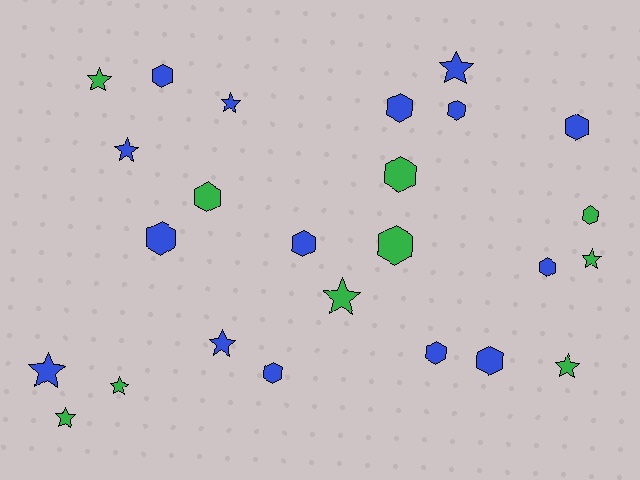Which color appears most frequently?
Blue, with 15 objects.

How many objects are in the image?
There are 25 objects.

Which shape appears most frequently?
Hexagon, with 14 objects.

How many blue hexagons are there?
There are 10 blue hexagons.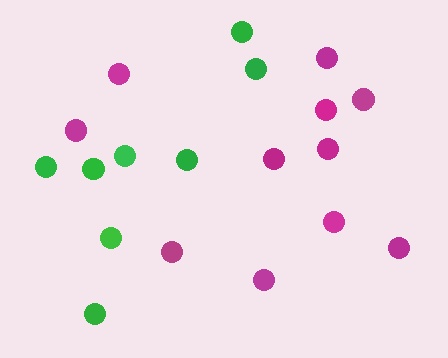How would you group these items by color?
There are 2 groups: one group of green circles (8) and one group of magenta circles (11).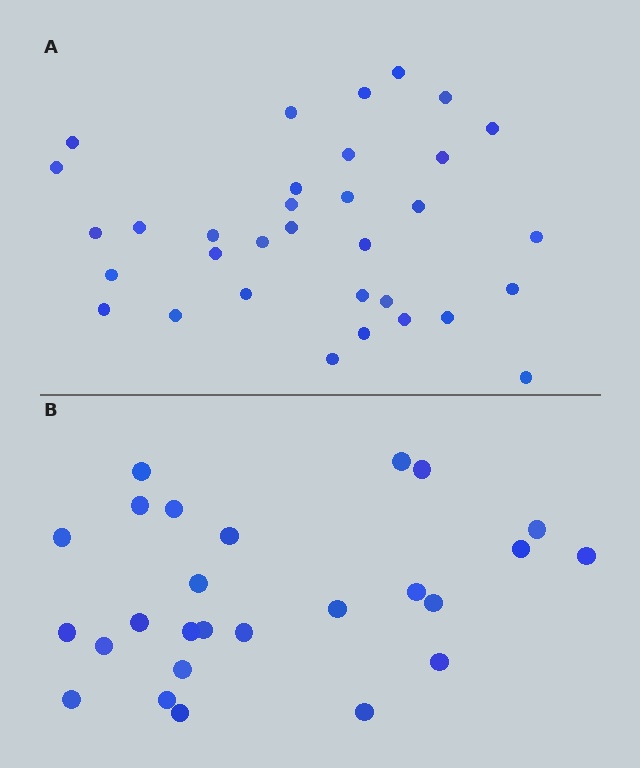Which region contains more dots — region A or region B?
Region A (the top region) has more dots.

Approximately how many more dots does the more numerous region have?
Region A has roughly 8 or so more dots than region B.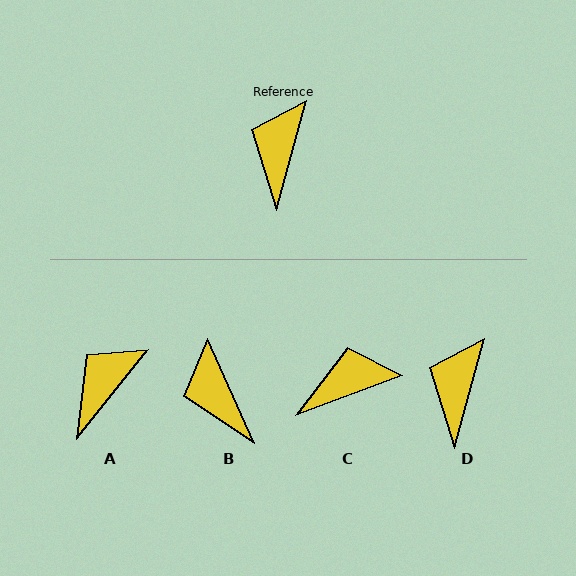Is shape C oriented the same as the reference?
No, it is off by about 55 degrees.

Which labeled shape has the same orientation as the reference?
D.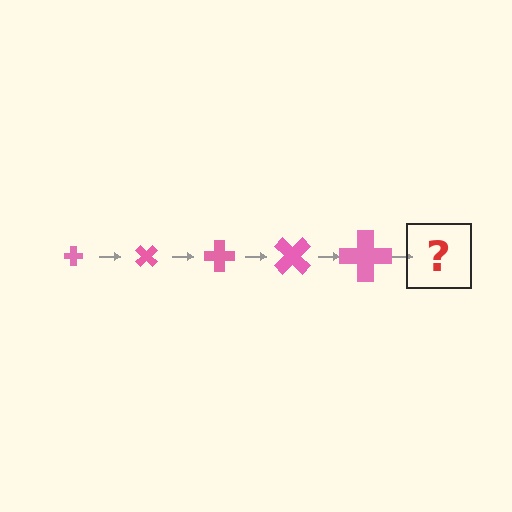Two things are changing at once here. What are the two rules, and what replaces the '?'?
The two rules are that the cross grows larger each step and it rotates 45 degrees each step. The '?' should be a cross, larger than the previous one and rotated 225 degrees from the start.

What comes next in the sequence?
The next element should be a cross, larger than the previous one and rotated 225 degrees from the start.